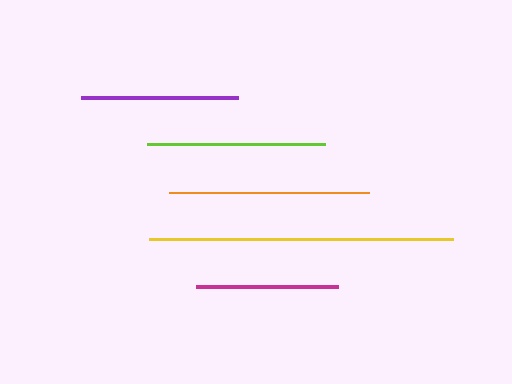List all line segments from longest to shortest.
From longest to shortest: yellow, orange, lime, purple, magenta.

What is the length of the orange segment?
The orange segment is approximately 200 pixels long.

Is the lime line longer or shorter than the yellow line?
The yellow line is longer than the lime line.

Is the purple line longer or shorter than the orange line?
The orange line is longer than the purple line.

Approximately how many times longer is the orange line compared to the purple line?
The orange line is approximately 1.3 times the length of the purple line.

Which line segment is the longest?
The yellow line is the longest at approximately 304 pixels.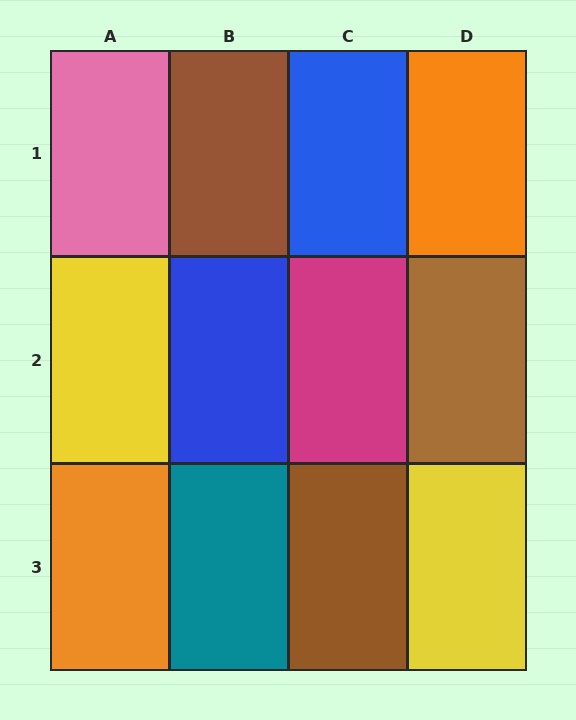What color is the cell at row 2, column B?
Blue.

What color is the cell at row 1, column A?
Pink.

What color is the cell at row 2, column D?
Brown.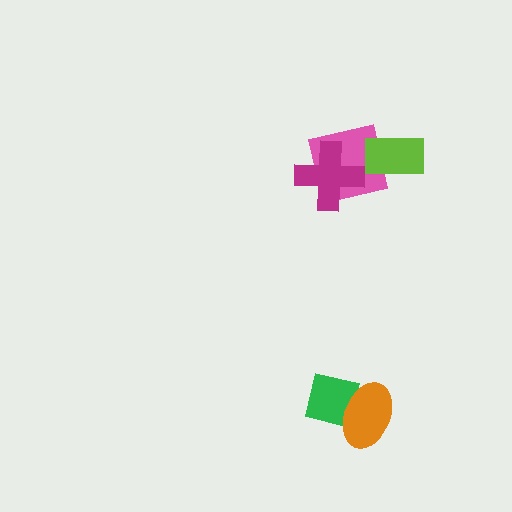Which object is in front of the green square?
The orange ellipse is in front of the green square.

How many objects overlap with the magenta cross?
1 object overlaps with the magenta cross.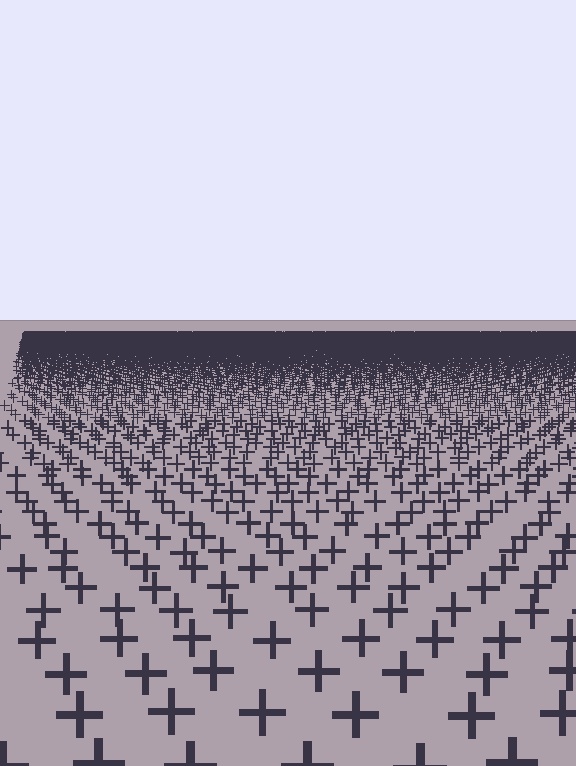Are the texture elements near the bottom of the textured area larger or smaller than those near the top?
Larger. Near the bottom, elements are closer to the viewer and appear at a bigger on-screen size.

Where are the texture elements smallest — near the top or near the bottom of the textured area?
Near the top.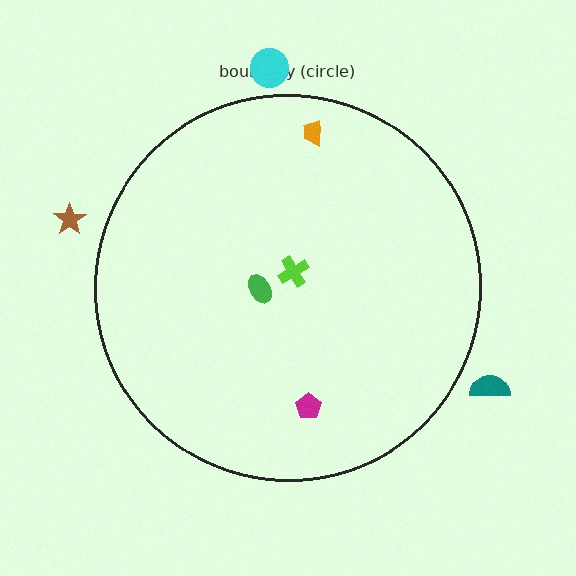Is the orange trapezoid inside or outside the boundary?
Inside.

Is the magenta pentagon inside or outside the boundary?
Inside.